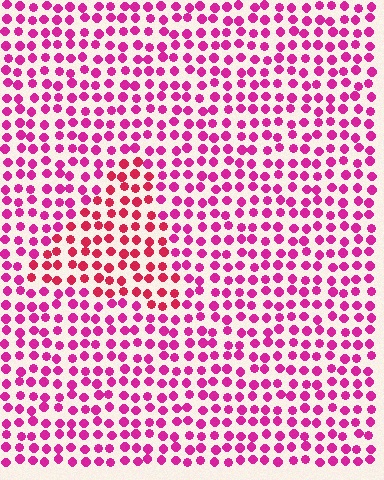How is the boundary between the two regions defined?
The boundary is defined purely by a slight shift in hue (about 27 degrees). Spacing, size, and orientation are identical on both sides.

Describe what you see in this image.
The image is filled with small magenta elements in a uniform arrangement. A triangle-shaped region is visible where the elements are tinted to a slightly different hue, forming a subtle color boundary.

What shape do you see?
I see a triangle.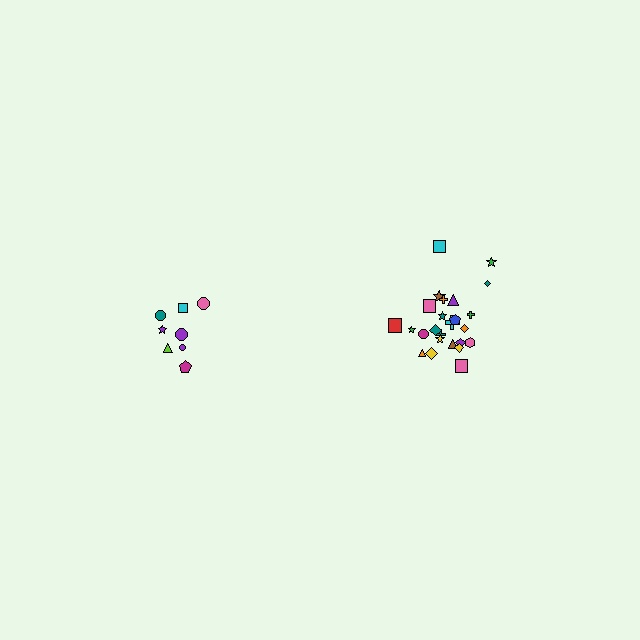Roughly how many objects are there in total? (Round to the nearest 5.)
Roughly 35 objects in total.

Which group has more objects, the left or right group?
The right group.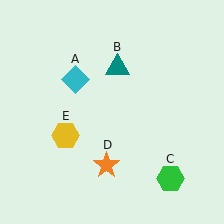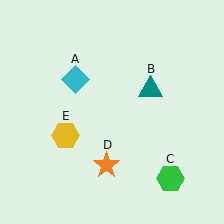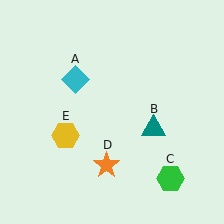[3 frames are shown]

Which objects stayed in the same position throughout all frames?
Cyan diamond (object A) and green hexagon (object C) and orange star (object D) and yellow hexagon (object E) remained stationary.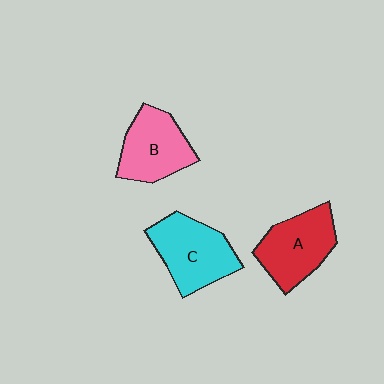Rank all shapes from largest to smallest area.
From largest to smallest: C (cyan), A (red), B (pink).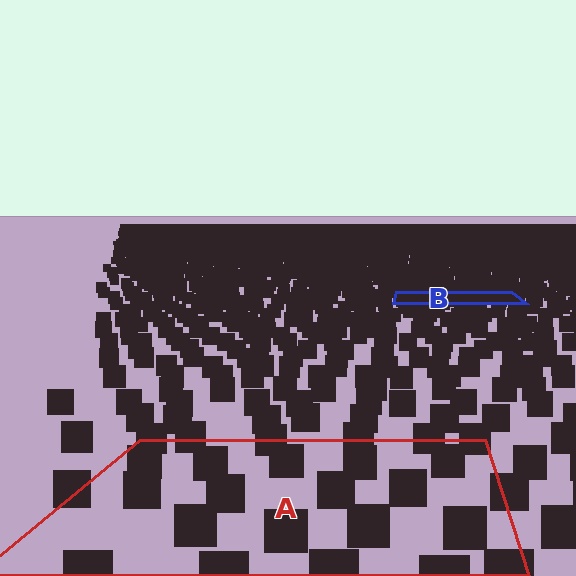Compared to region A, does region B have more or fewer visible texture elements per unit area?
Region B has more texture elements per unit area — they are packed more densely because it is farther away.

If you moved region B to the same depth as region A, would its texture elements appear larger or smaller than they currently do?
They would appear larger. At a closer depth, the same texture elements are projected at a bigger on-screen size.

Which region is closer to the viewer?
Region A is closer. The texture elements there are larger and more spread out.